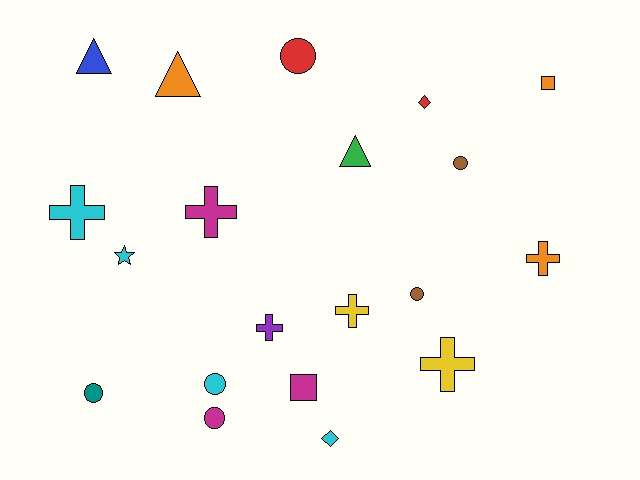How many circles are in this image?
There are 6 circles.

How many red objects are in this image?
There are 2 red objects.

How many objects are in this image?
There are 20 objects.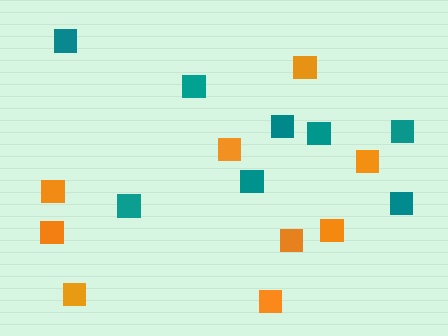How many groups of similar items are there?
There are 2 groups: one group of orange squares (9) and one group of teal squares (8).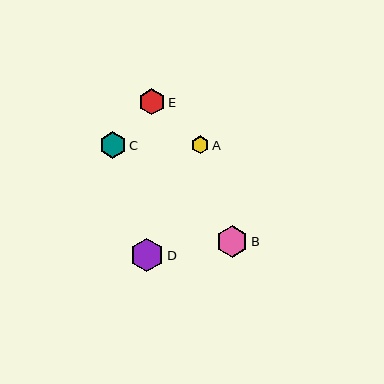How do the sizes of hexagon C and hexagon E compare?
Hexagon C and hexagon E are approximately the same size.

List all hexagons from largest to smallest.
From largest to smallest: D, B, C, E, A.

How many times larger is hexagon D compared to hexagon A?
Hexagon D is approximately 1.9 times the size of hexagon A.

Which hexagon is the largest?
Hexagon D is the largest with a size of approximately 33 pixels.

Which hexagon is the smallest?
Hexagon A is the smallest with a size of approximately 18 pixels.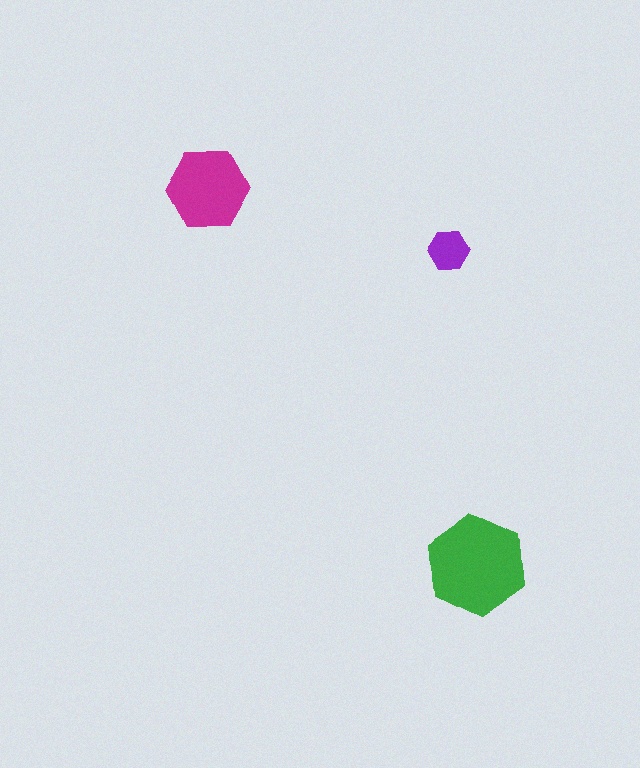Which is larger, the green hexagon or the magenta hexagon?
The green one.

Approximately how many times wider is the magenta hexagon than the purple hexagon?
About 2 times wider.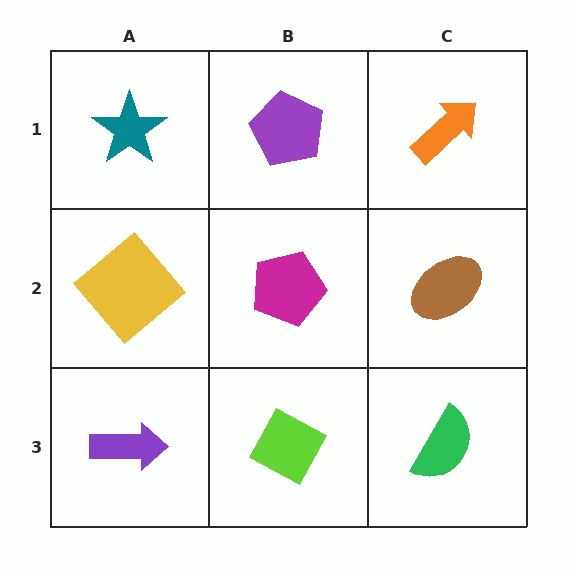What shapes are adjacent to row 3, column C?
A brown ellipse (row 2, column C), a lime diamond (row 3, column B).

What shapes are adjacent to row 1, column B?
A magenta pentagon (row 2, column B), a teal star (row 1, column A), an orange arrow (row 1, column C).